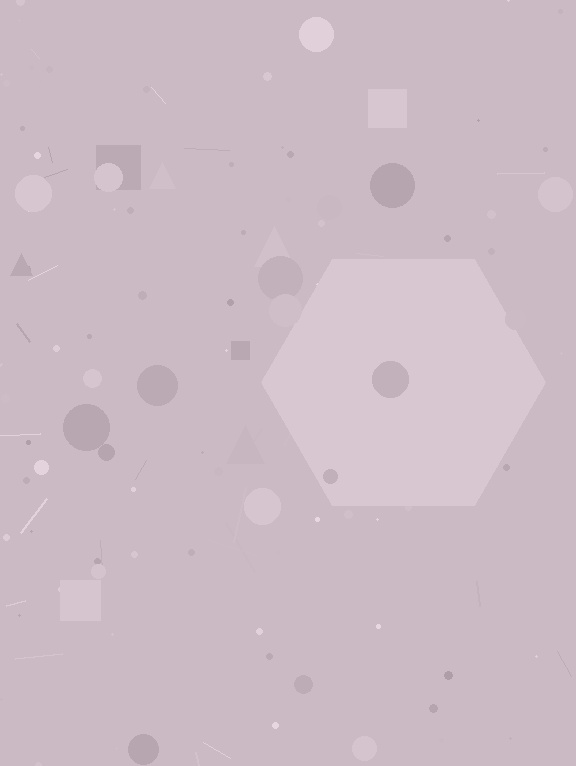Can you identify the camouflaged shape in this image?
The camouflaged shape is a hexagon.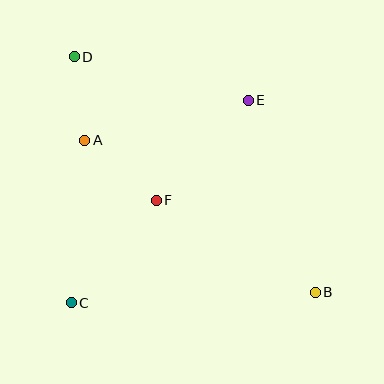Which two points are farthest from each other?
Points B and D are farthest from each other.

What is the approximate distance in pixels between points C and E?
The distance between C and E is approximately 269 pixels.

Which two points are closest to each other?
Points A and D are closest to each other.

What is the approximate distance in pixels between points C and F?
The distance between C and F is approximately 133 pixels.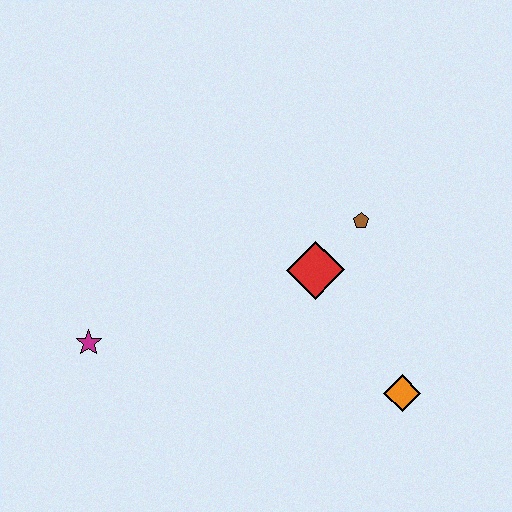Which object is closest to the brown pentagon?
The red diamond is closest to the brown pentagon.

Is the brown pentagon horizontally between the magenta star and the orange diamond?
Yes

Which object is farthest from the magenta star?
The orange diamond is farthest from the magenta star.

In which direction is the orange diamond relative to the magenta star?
The orange diamond is to the right of the magenta star.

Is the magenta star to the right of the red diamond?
No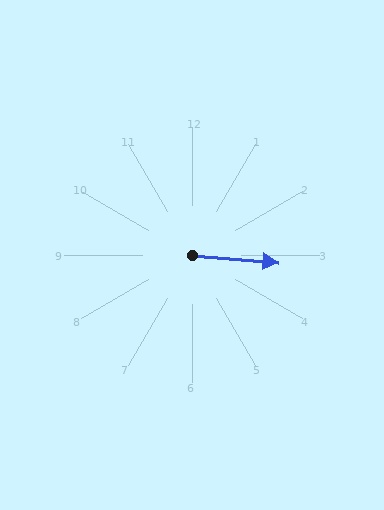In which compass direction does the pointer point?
East.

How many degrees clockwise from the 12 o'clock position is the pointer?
Approximately 95 degrees.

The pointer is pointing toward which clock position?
Roughly 3 o'clock.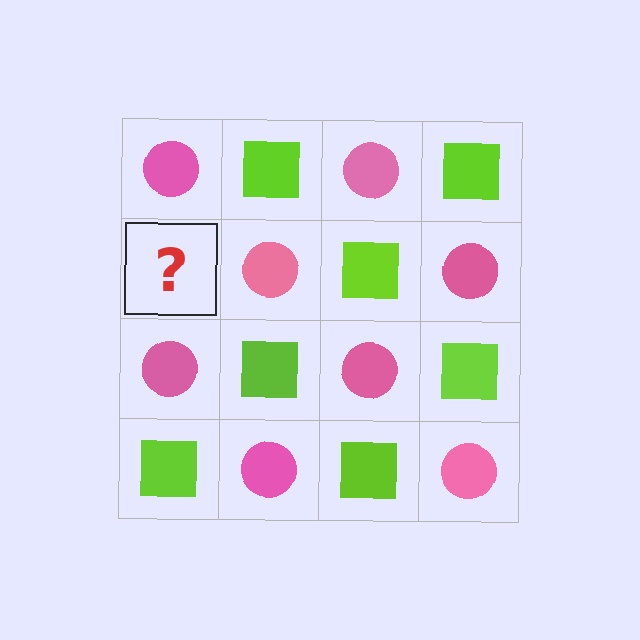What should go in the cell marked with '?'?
The missing cell should contain a lime square.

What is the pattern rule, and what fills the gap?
The rule is that it alternates pink circle and lime square in a checkerboard pattern. The gap should be filled with a lime square.